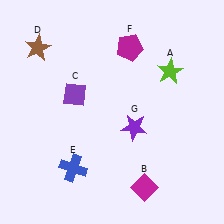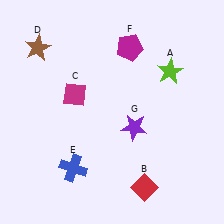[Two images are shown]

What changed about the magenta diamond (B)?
In Image 1, B is magenta. In Image 2, it changed to red.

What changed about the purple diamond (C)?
In Image 1, C is purple. In Image 2, it changed to magenta.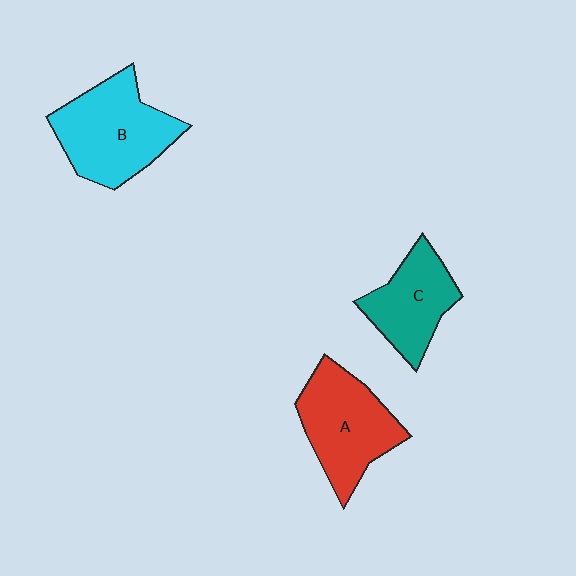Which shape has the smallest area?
Shape C (teal).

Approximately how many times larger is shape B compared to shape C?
Approximately 1.4 times.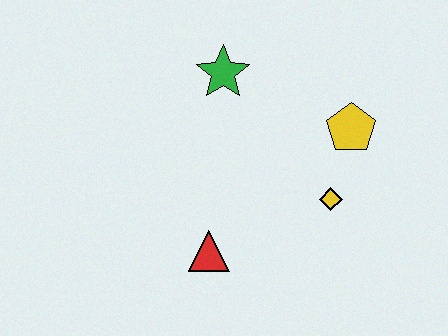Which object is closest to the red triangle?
The yellow diamond is closest to the red triangle.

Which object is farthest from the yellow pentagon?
The red triangle is farthest from the yellow pentagon.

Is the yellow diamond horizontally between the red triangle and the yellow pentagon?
Yes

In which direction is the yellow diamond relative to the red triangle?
The yellow diamond is to the right of the red triangle.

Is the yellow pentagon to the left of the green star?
No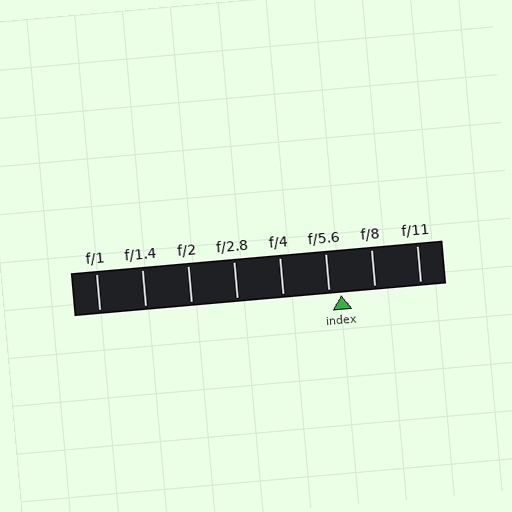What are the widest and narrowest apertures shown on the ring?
The widest aperture shown is f/1 and the narrowest is f/11.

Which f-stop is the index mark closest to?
The index mark is closest to f/5.6.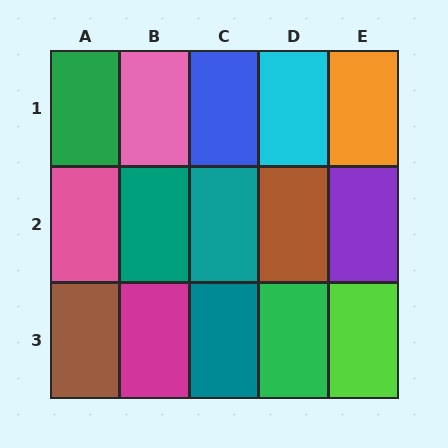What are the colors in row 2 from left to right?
Pink, teal, teal, brown, purple.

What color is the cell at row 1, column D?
Cyan.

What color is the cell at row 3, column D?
Green.